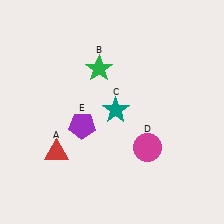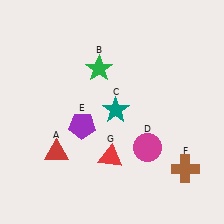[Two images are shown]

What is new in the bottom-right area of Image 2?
A brown cross (F) was added in the bottom-right area of Image 2.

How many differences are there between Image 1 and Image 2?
There are 2 differences between the two images.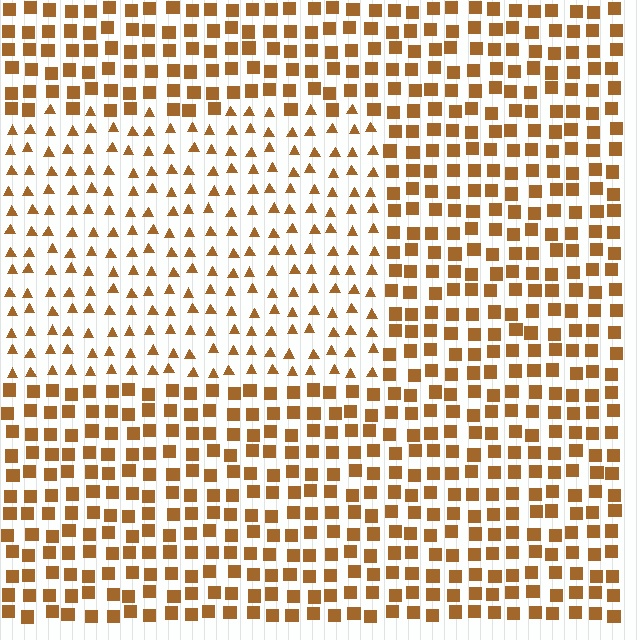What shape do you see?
I see a rectangle.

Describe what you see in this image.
The image is filled with small brown elements arranged in a uniform grid. A rectangle-shaped region contains triangles, while the surrounding area contains squares. The boundary is defined purely by the change in element shape.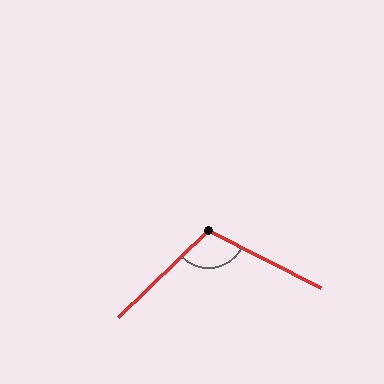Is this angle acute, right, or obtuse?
It is obtuse.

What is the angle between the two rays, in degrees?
Approximately 109 degrees.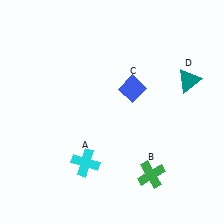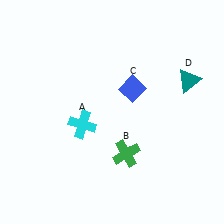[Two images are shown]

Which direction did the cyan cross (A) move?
The cyan cross (A) moved up.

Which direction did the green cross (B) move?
The green cross (B) moved left.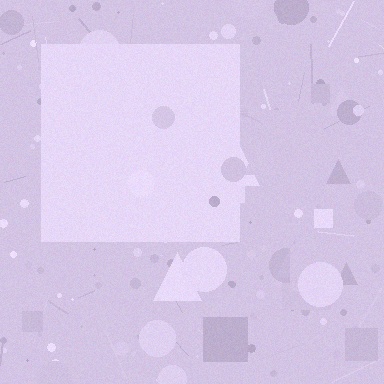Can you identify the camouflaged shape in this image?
The camouflaged shape is a square.